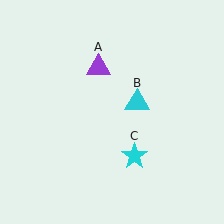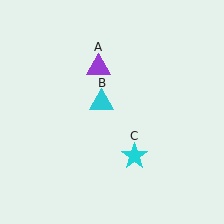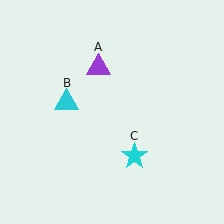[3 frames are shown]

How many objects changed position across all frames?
1 object changed position: cyan triangle (object B).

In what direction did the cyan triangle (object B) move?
The cyan triangle (object B) moved left.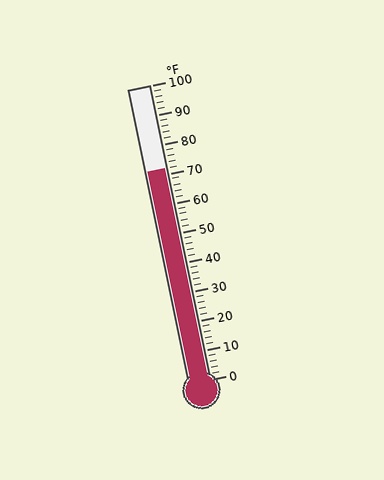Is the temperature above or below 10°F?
The temperature is above 10°F.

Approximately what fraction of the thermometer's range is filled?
The thermometer is filled to approximately 70% of its range.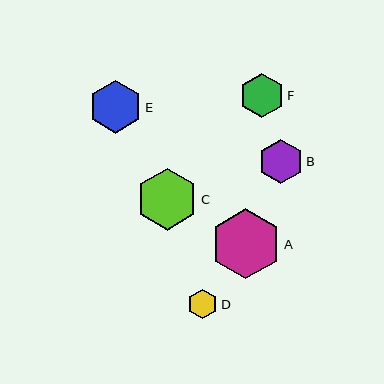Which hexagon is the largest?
Hexagon A is the largest with a size of approximately 70 pixels.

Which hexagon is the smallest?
Hexagon D is the smallest with a size of approximately 30 pixels.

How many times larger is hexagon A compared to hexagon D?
Hexagon A is approximately 2.4 times the size of hexagon D.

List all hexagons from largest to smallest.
From largest to smallest: A, C, E, F, B, D.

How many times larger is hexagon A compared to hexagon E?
Hexagon A is approximately 1.3 times the size of hexagon E.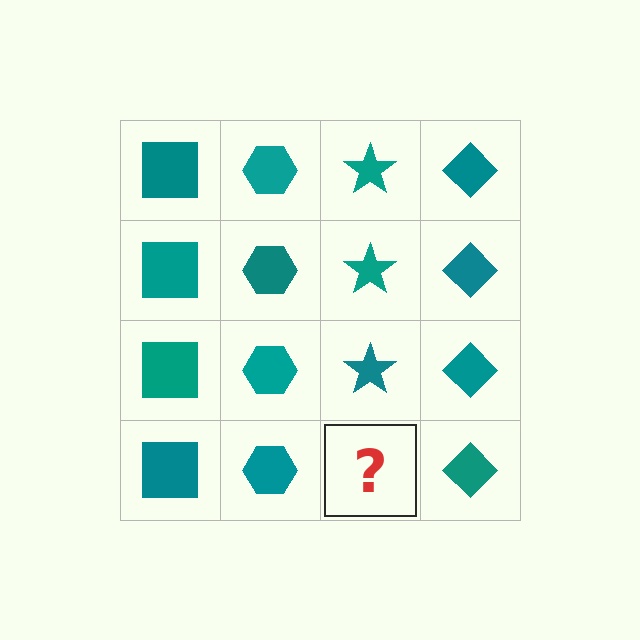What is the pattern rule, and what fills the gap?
The rule is that each column has a consistent shape. The gap should be filled with a teal star.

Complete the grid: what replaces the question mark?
The question mark should be replaced with a teal star.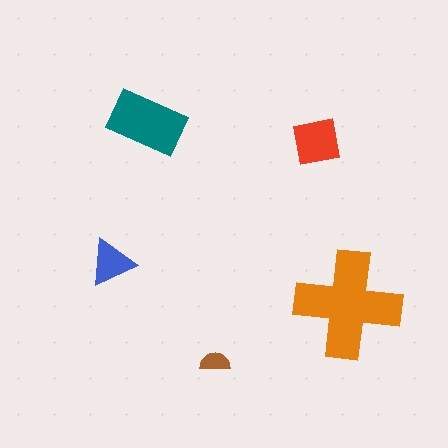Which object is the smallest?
The brown semicircle.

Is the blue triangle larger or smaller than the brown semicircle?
Larger.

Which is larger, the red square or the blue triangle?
The red square.